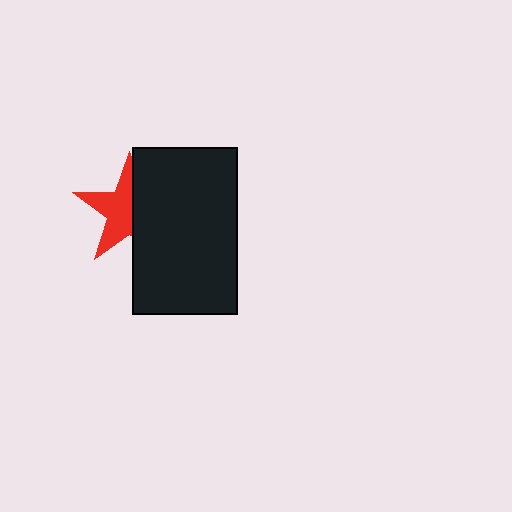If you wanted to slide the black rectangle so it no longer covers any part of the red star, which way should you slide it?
Slide it right — that is the most direct way to separate the two shapes.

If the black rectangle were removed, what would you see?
You would see the complete red star.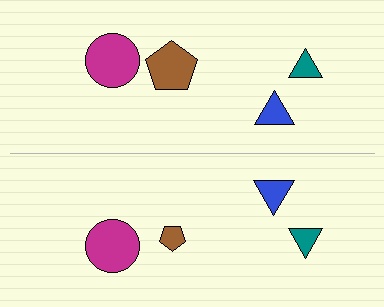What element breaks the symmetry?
The brown pentagon on the bottom side has a different size than its mirror counterpart.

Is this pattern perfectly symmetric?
No, the pattern is not perfectly symmetric. The brown pentagon on the bottom side has a different size than its mirror counterpart.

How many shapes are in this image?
There are 8 shapes in this image.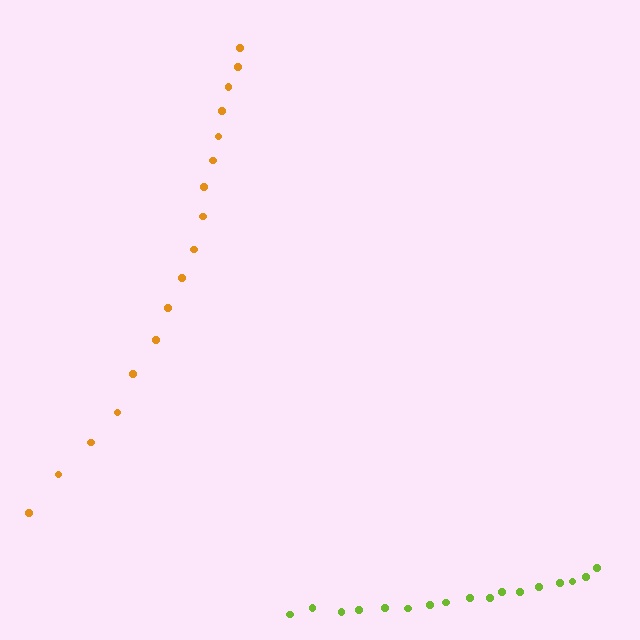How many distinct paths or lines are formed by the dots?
There are 2 distinct paths.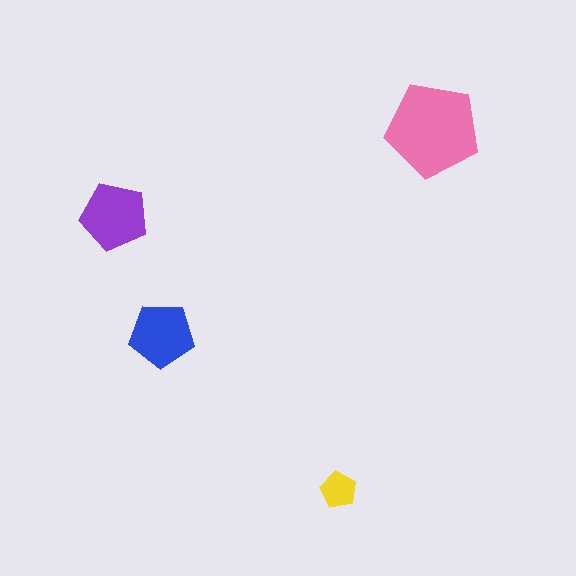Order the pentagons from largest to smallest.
the pink one, the purple one, the blue one, the yellow one.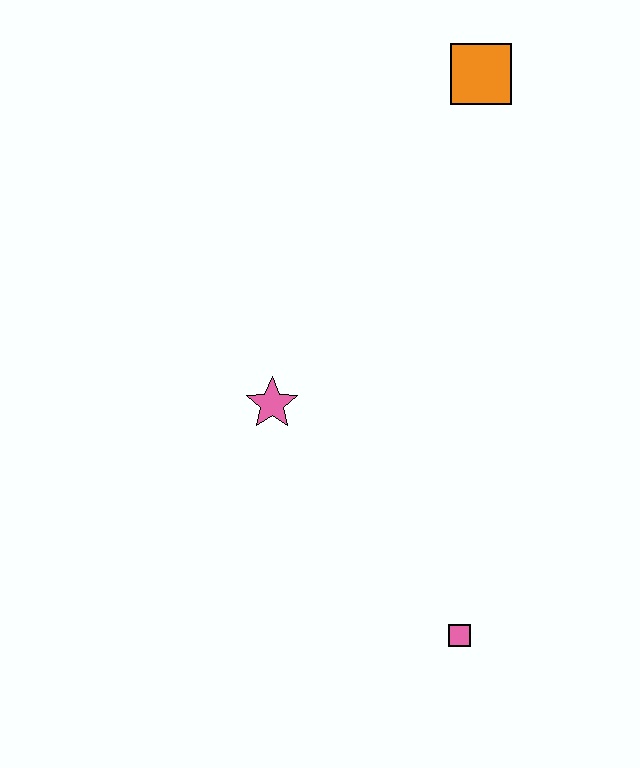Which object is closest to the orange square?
The pink star is closest to the orange square.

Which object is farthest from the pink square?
The orange square is farthest from the pink square.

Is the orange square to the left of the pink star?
No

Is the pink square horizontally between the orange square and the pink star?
Yes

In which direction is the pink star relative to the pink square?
The pink star is above the pink square.